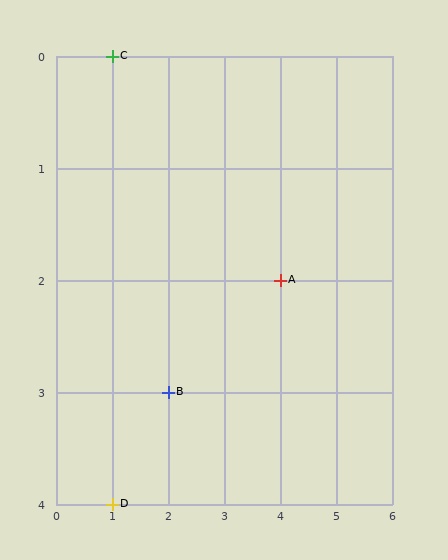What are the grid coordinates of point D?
Point D is at grid coordinates (1, 4).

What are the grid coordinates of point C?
Point C is at grid coordinates (1, 0).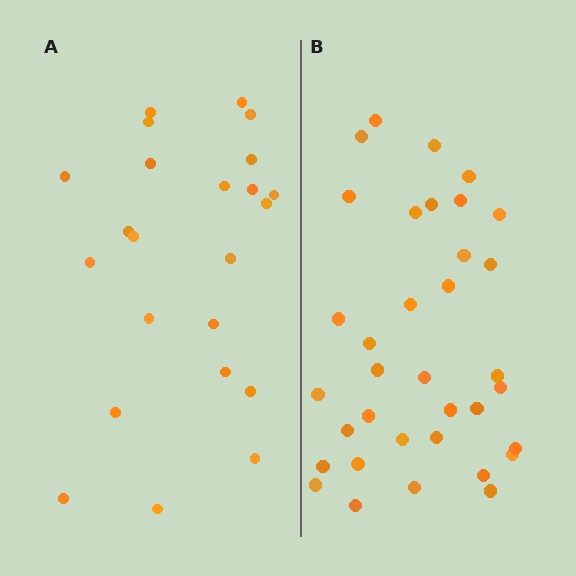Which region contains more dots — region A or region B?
Region B (the right region) has more dots.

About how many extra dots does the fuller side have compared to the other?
Region B has roughly 12 or so more dots than region A.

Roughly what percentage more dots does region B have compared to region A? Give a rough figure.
About 50% more.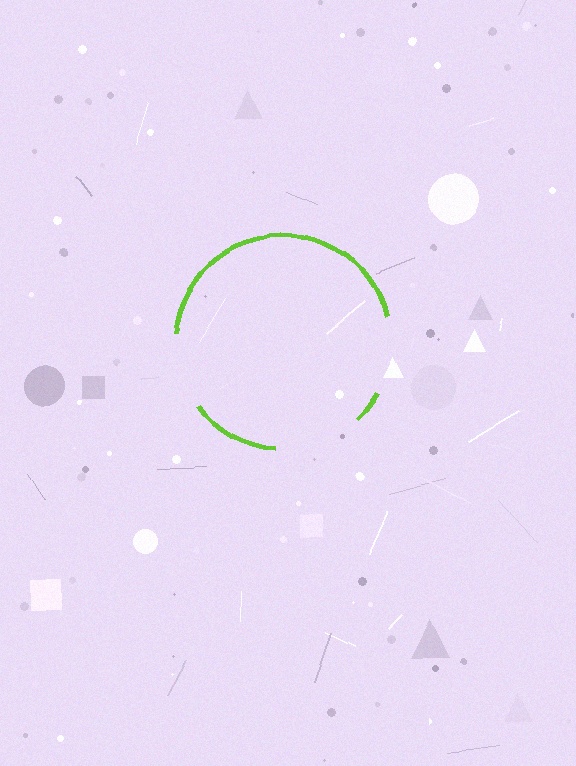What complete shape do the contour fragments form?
The contour fragments form a circle.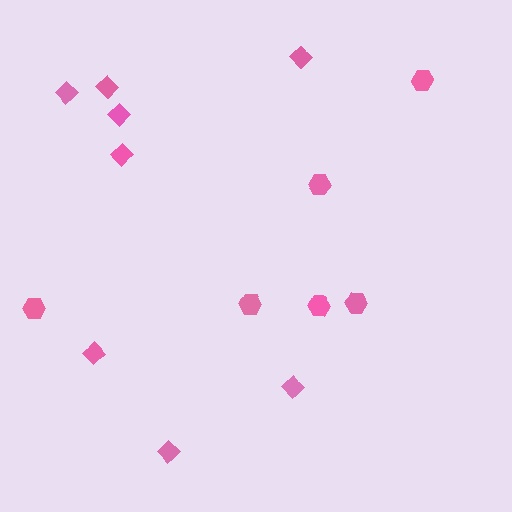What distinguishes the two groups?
There are 2 groups: one group of hexagons (6) and one group of diamonds (8).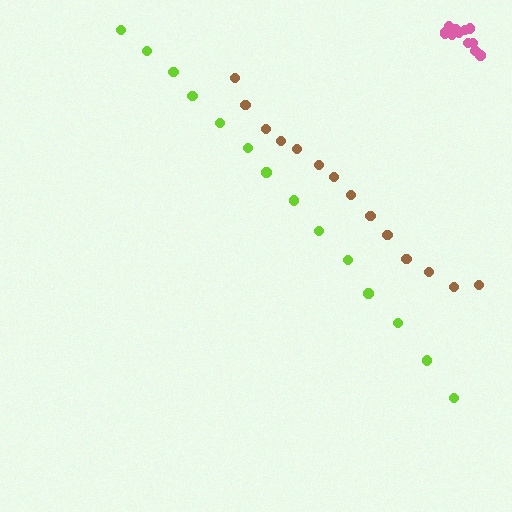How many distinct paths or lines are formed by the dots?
There are 3 distinct paths.